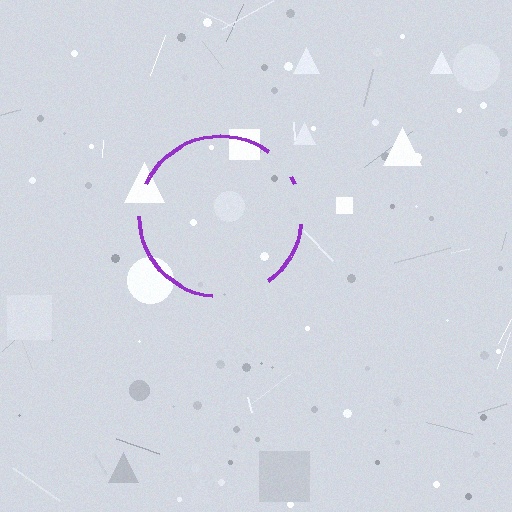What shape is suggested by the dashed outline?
The dashed outline suggests a circle.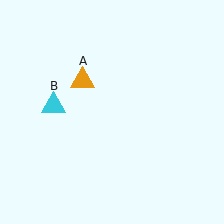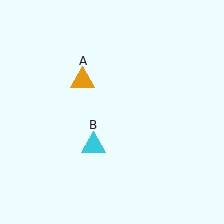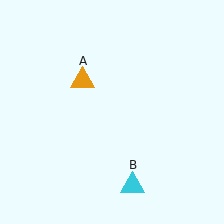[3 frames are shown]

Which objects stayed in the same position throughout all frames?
Orange triangle (object A) remained stationary.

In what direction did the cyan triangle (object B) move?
The cyan triangle (object B) moved down and to the right.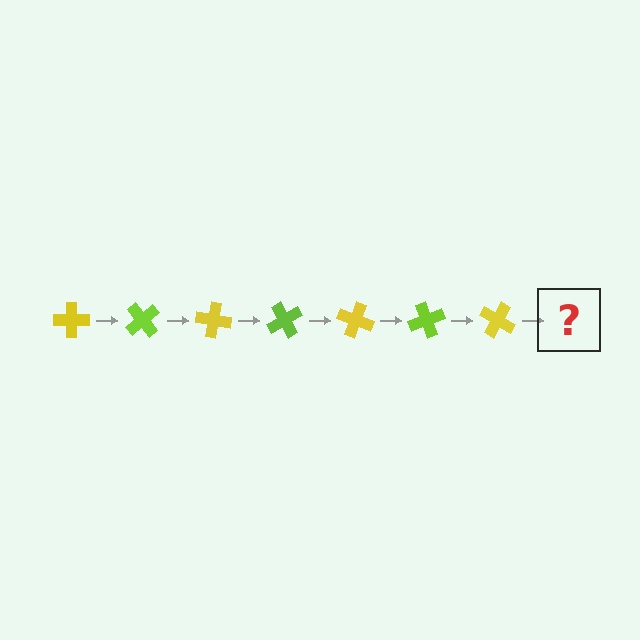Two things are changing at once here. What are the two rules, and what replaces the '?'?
The two rules are that it rotates 50 degrees each step and the color cycles through yellow and lime. The '?' should be a lime cross, rotated 350 degrees from the start.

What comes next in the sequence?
The next element should be a lime cross, rotated 350 degrees from the start.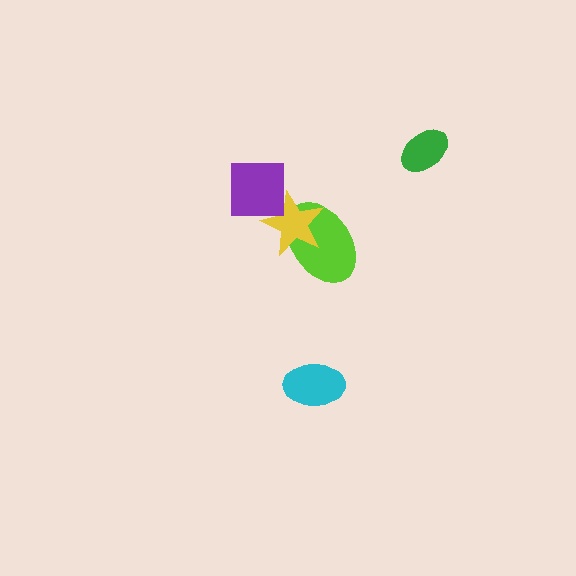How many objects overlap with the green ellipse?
0 objects overlap with the green ellipse.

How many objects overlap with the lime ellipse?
1 object overlaps with the lime ellipse.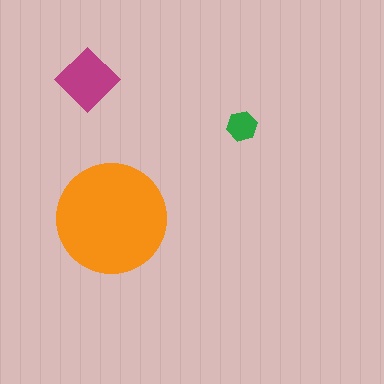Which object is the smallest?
The green hexagon.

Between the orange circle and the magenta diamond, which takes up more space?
The orange circle.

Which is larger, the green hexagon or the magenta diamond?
The magenta diamond.